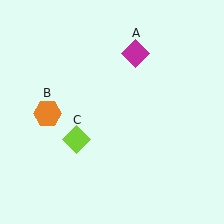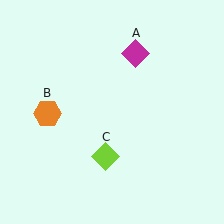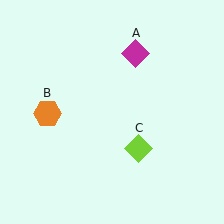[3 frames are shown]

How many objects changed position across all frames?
1 object changed position: lime diamond (object C).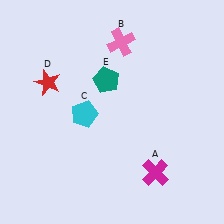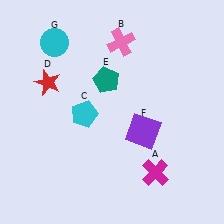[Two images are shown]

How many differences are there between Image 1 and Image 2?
There are 2 differences between the two images.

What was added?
A purple square (F), a cyan circle (G) were added in Image 2.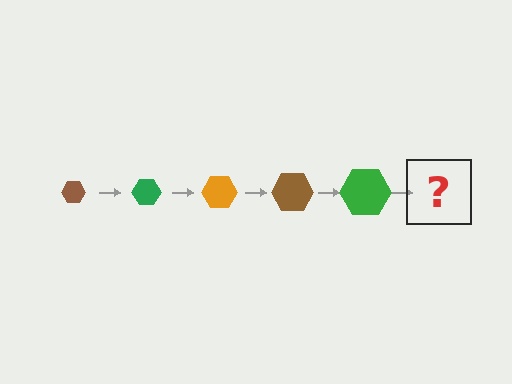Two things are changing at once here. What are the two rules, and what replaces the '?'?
The two rules are that the hexagon grows larger each step and the color cycles through brown, green, and orange. The '?' should be an orange hexagon, larger than the previous one.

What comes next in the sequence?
The next element should be an orange hexagon, larger than the previous one.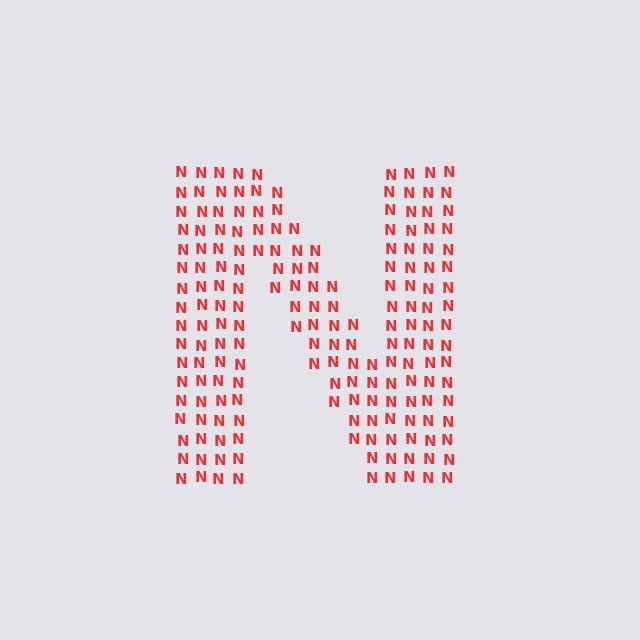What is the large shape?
The large shape is the letter N.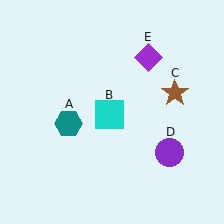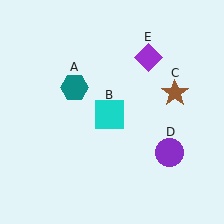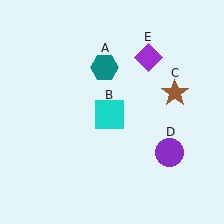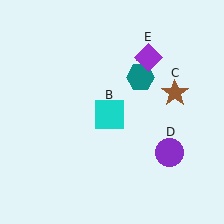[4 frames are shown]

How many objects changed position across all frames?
1 object changed position: teal hexagon (object A).